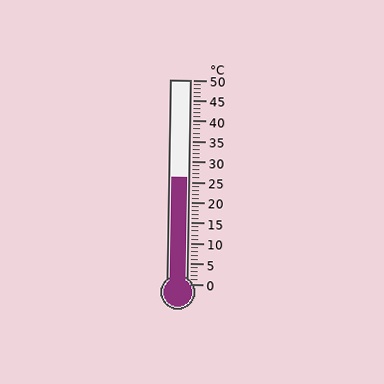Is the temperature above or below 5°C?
The temperature is above 5°C.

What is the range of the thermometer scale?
The thermometer scale ranges from 0°C to 50°C.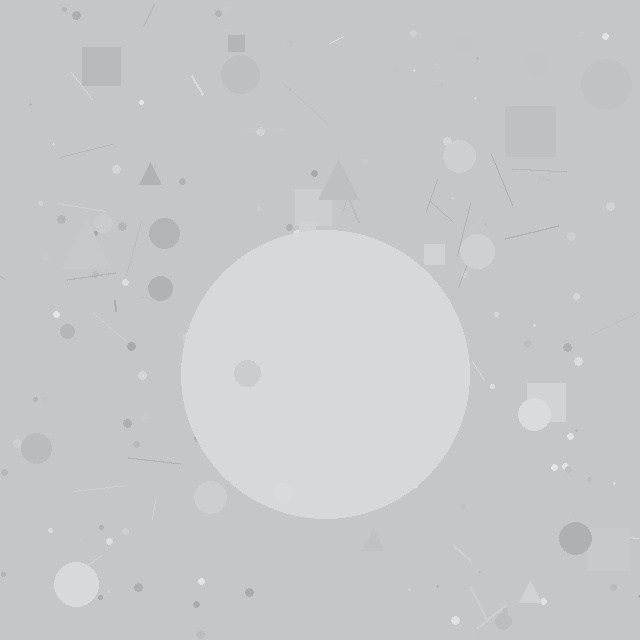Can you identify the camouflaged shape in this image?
The camouflaged shape is a circle.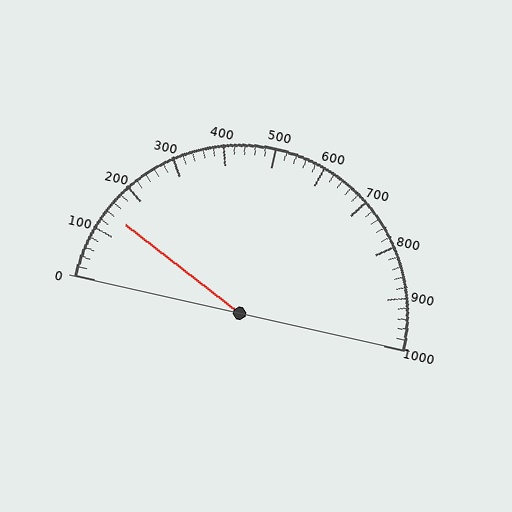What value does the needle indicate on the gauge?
The needle indicates approximately 140.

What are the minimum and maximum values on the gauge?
The gauge ranges from 0 to 1000.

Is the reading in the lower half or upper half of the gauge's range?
The reading is in the lower half of the range (0 to 1000).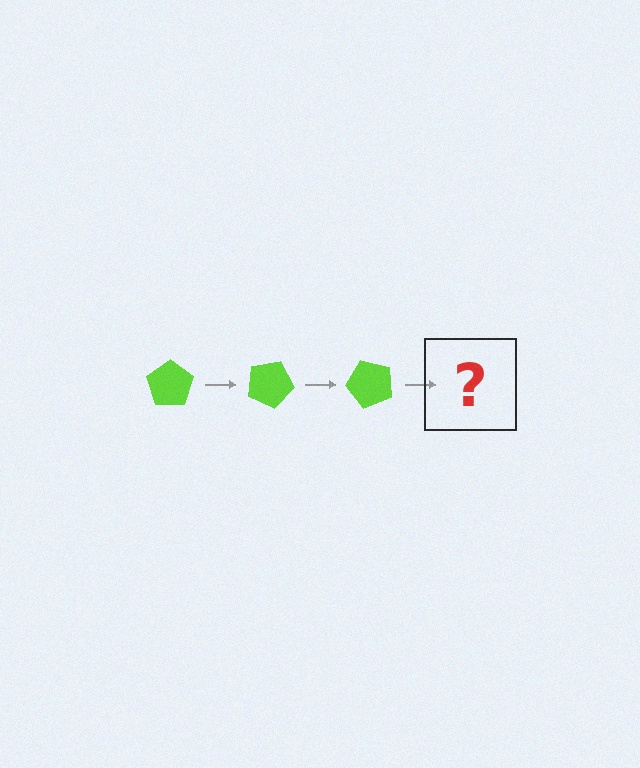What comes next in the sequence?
The next element should be a lime pentagon rotated 75 degrees.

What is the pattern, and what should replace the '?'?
The pattern is that the pentagon rotates 25 degrees each step. The '?' should be a lime pentagon rotated 75 degrees.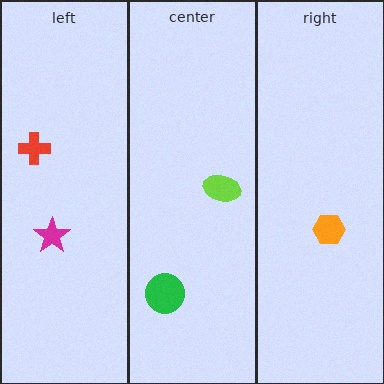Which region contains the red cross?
The left region.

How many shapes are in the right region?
1.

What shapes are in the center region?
The lime ellipse, the green circle.